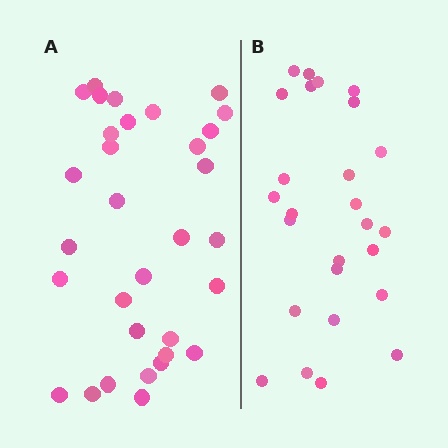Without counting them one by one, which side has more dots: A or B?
Region A (the left region) has more dots.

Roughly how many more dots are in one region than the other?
Region A has about 6 more dots than region B.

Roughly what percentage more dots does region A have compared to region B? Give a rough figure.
About 25% more.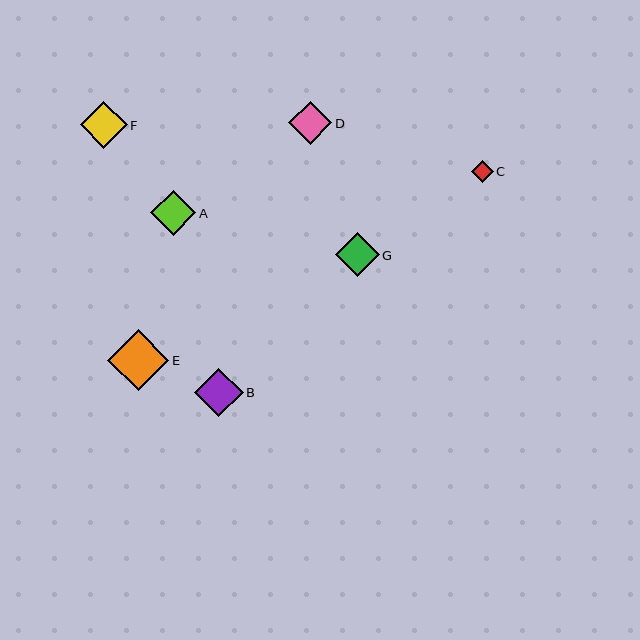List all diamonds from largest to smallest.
From largest to smallest: E, B, F, A, G, D, C.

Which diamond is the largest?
Diamond E is the largest with a size of approximately 61 pixels.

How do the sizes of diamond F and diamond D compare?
Diamond F and diamond D are approximately the same size.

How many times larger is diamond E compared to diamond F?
Diamond E is approximately 1.3 times the size of diamond F.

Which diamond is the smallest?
Diamond C is the smallest with a size of approximately 22 pixels.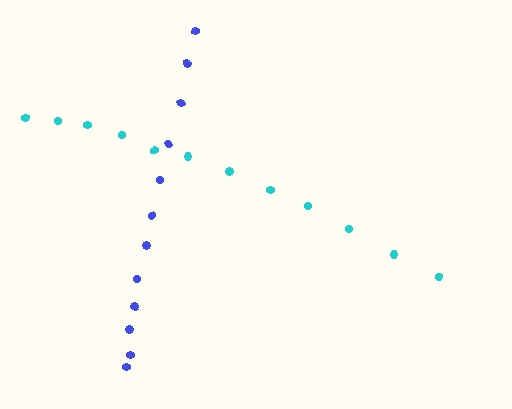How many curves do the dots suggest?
There are 2 distinct paths.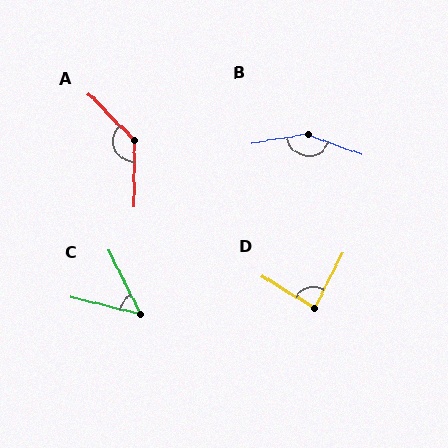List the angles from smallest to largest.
C (50°), D (86°), A (135°), B (150°).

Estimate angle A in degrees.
Approximately 135 degrees.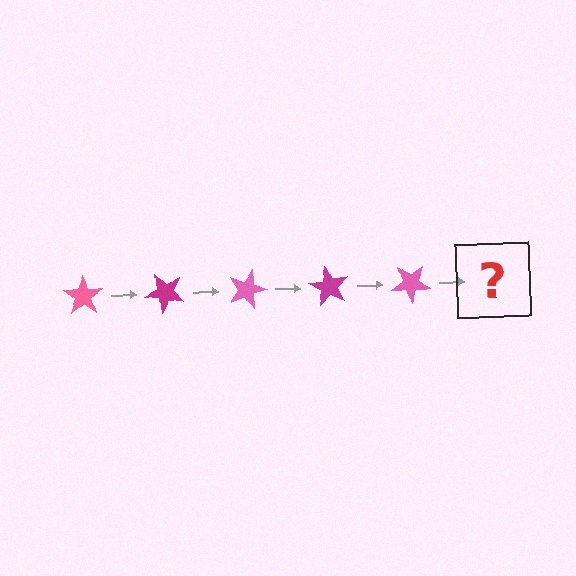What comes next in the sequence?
The next element should be a magenta star, rotated 225 degrees from the start.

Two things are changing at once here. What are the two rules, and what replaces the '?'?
The two rules are that it rotates 45 degrees each step and the color cycles through pink and magenta. The '?' should be a magenta star, rotated 225 degrees from the start.